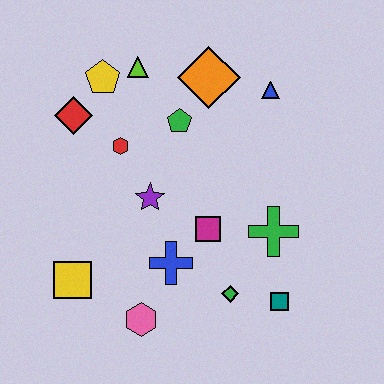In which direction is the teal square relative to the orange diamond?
The teal square is below the orange diamond.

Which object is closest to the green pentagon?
The orange diamond is closest to the green pentagon.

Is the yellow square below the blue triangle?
Yes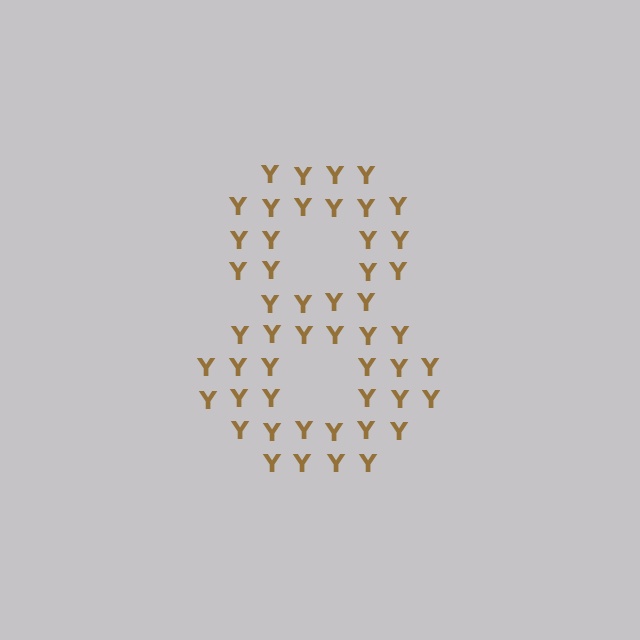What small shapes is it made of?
It is made of small letter Y's.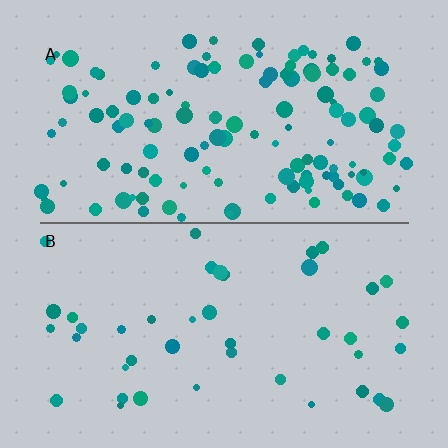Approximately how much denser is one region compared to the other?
Approximately 3.0× — region A over region B.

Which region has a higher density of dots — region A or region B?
A (the top).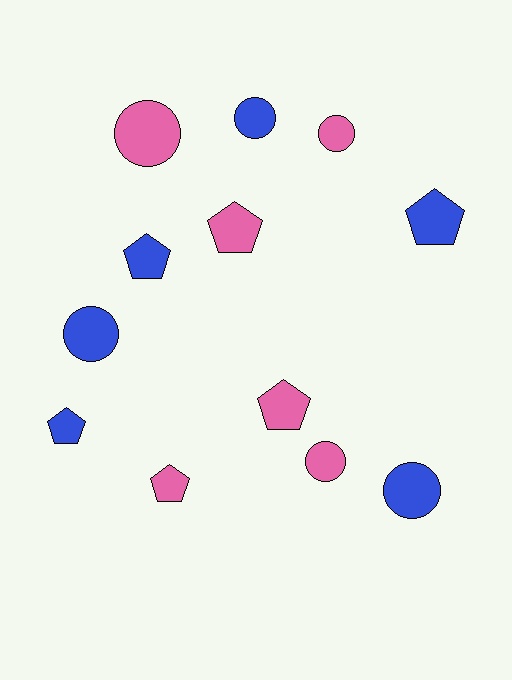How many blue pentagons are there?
There are 3 blue pentagons.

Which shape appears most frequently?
Circle, with 6 objects.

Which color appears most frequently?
Blue, with 6 objects.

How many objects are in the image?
There are 12 objects.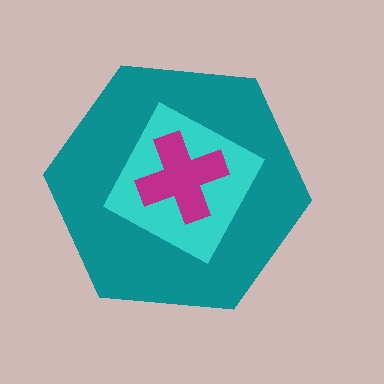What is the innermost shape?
The magenta cross.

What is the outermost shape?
The teal hexagon.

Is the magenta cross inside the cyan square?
Yes.